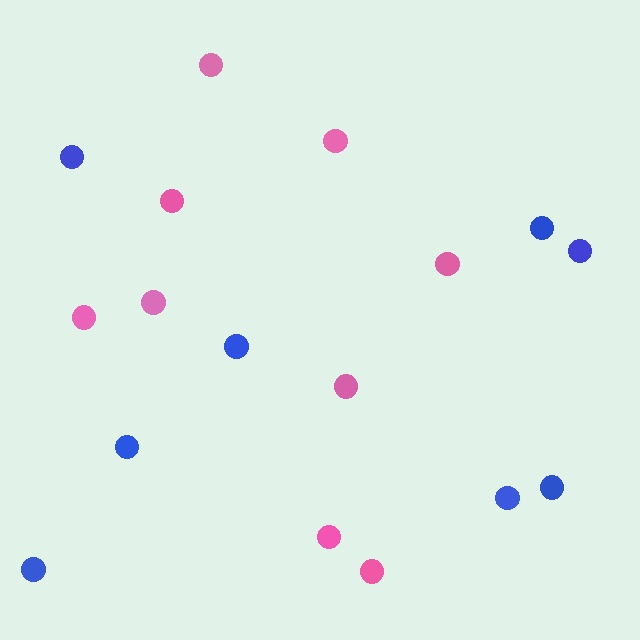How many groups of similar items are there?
There are 2 groups: one group of pink circles (9) and one group of blue circles (8).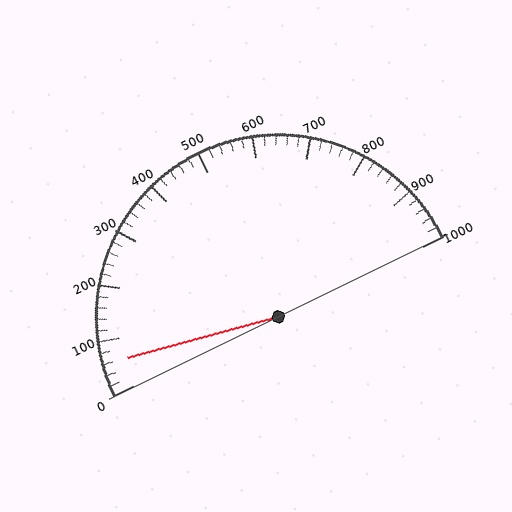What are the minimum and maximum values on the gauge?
The gauge ranges from 0 to 1000.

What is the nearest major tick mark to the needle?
The nearest major tick mark is 100.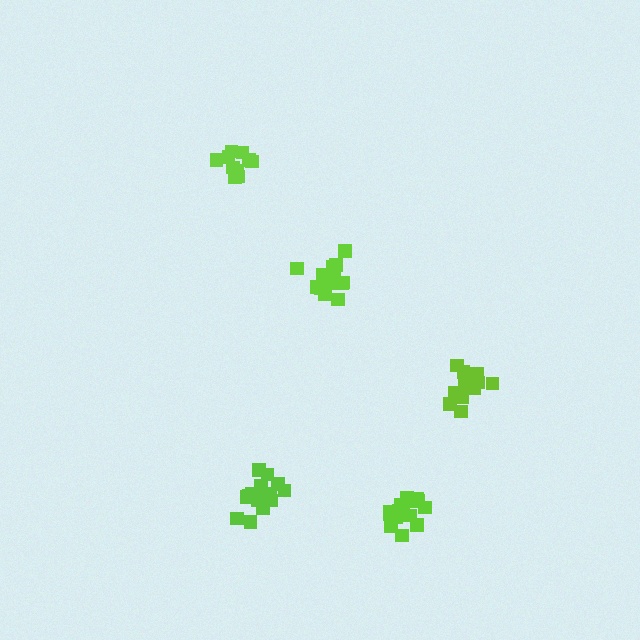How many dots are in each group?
Group 1: 16 dots, Group 2: 17 dots, Group 3: 14 dots, Group 4: 14 dots, Group 5: 12 dots (73 total).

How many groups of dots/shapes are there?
There are 5 groups.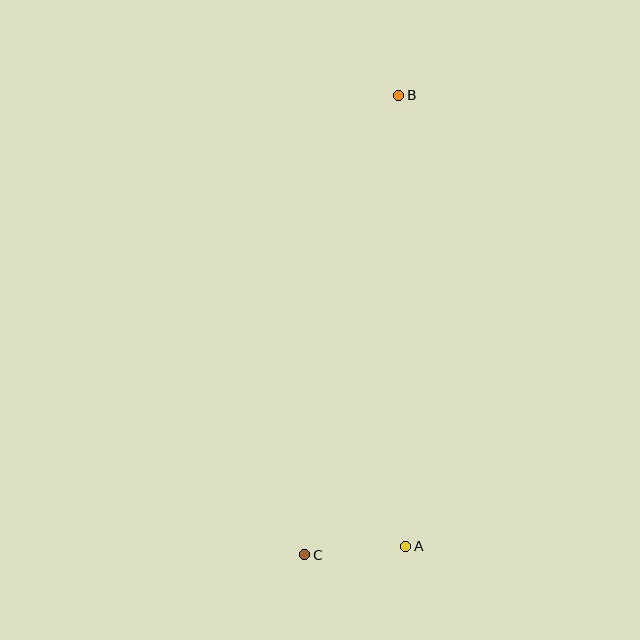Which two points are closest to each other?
Points A and C are closest to each other.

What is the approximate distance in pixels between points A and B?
The distance between A and B is approximately 451 pixels.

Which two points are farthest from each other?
Points B and C are farthest from each other.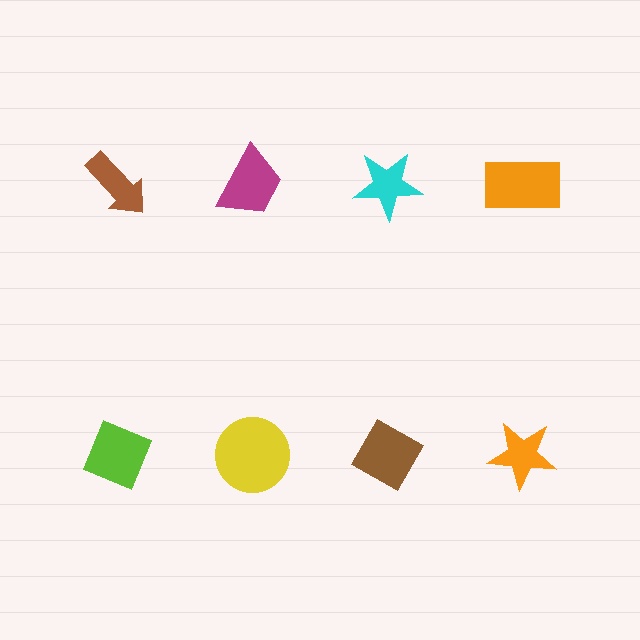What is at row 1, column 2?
A magenta trapezoid.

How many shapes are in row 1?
4 shapes.